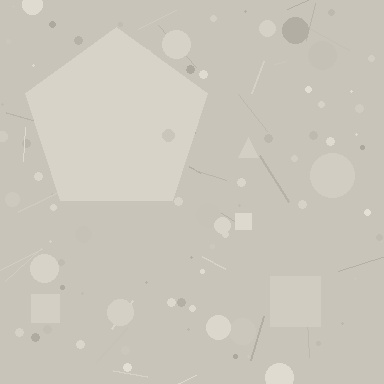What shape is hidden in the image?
A pentagon is hidden in the image.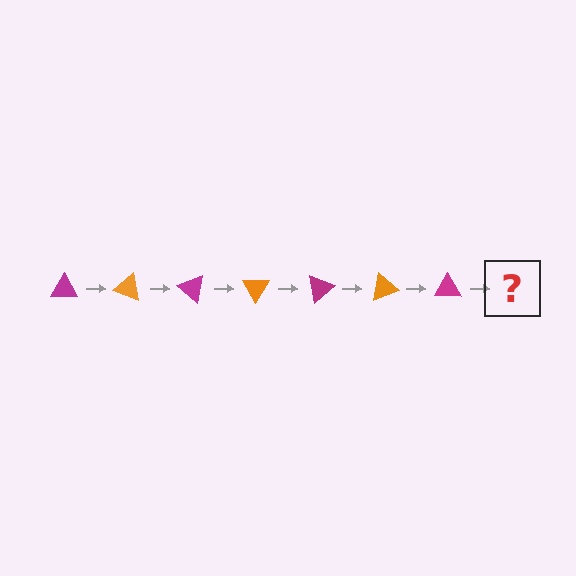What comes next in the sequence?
The next element should be an orange triangle, rotated 140 degrees from the start.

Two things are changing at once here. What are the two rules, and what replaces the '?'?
The two rules are that it rotates 20 degrees each step and the color cycles through magenta and orange. The '?' should be an orange triangle, rotated 140 degrees from the start.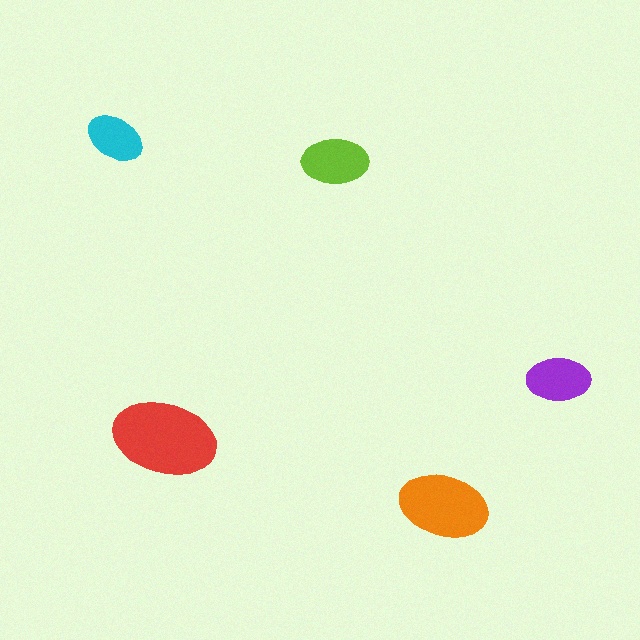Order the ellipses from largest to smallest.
the red one, the orange one, the lime one, the purple one, the cyan one.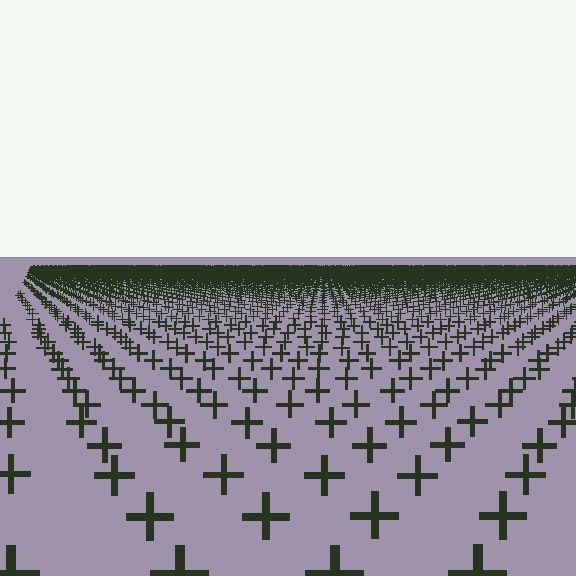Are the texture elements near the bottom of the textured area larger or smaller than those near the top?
Larger. Near the bottom, elements are closer to the viewer and appear at a bigger on-screen size.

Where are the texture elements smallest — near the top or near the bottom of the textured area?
Near the top.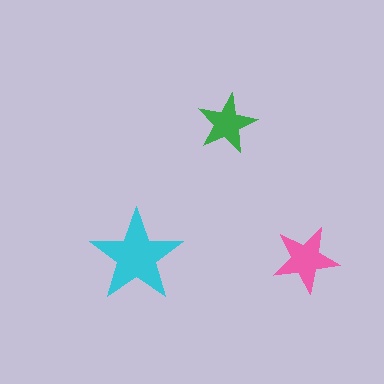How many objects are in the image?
There are 3 objects in the image.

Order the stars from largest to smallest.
the cyan one, the pink one, the green one.